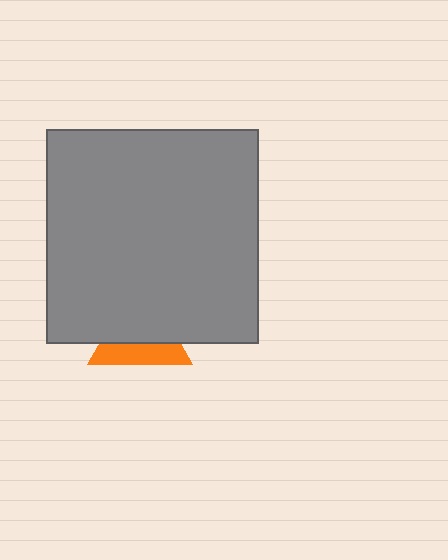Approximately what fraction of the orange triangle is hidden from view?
Roughly 58% of the orange triangle is hidden behind the gray rectangle.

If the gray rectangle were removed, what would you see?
You would see the complete orange triangle.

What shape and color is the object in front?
The object in front is a gray rectangle.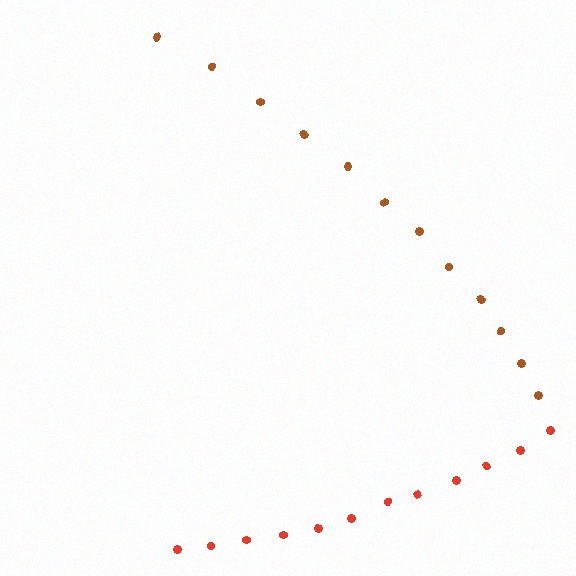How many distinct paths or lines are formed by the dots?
There are 2 distinct paths.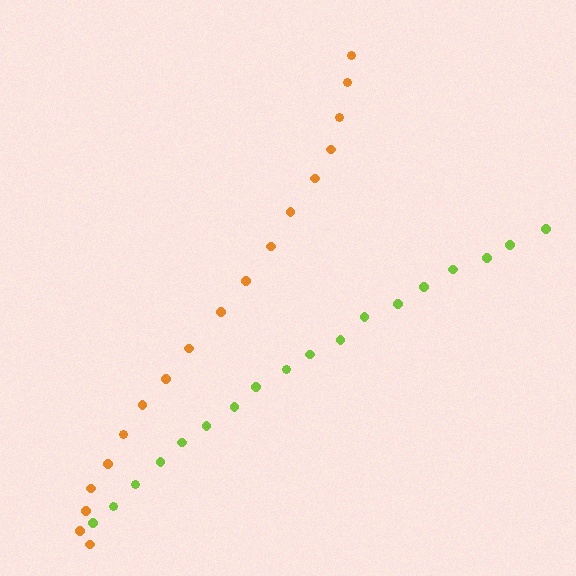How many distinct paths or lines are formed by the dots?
There are 2 distinct paths.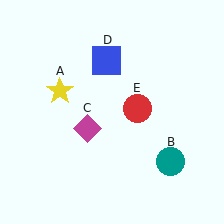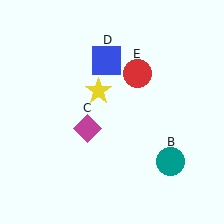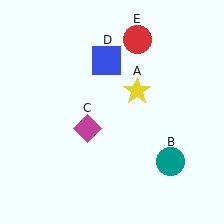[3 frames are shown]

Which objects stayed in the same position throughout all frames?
Teal circle (object B) and magenta diamond (object C) and blue square (object D) remained stationary.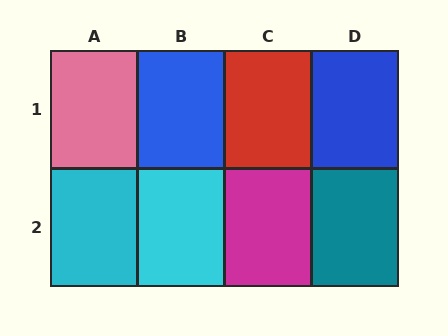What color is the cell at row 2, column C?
Magenta.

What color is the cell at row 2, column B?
Cyan.